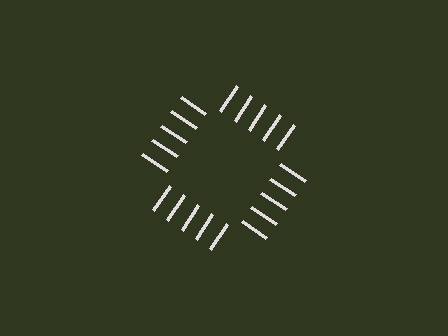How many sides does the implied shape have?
4 sides — the line-ends trace a square.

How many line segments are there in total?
20 — 5 along each of the 4 edges.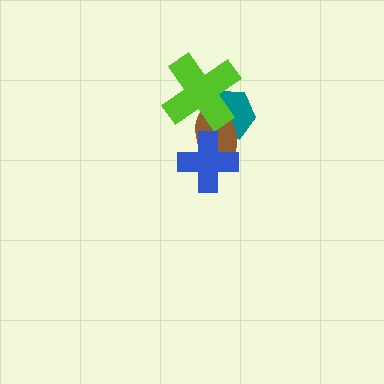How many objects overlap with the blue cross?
2 objects overlap with the blue cross.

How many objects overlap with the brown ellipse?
3 objects overlap with the brown ellipse.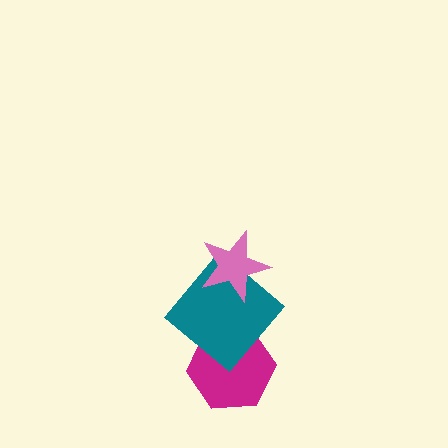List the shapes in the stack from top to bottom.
From top to bottom: the pink star, the teal diamond, the magenta hexagon.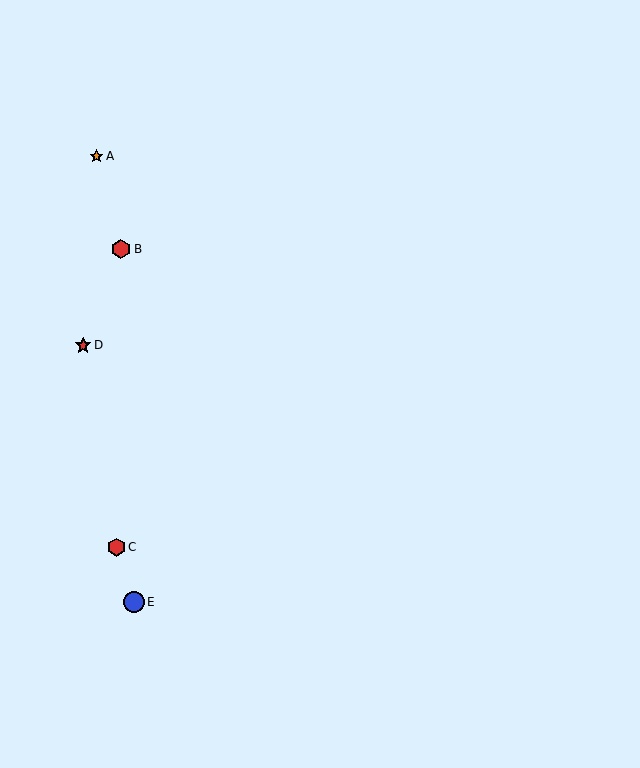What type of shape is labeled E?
Shape E is a blue circle.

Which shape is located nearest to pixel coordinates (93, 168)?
The orange star (labeled A) at (96, 156) is nearest to that location.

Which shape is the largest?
The blue circle (labeled E) is the largest.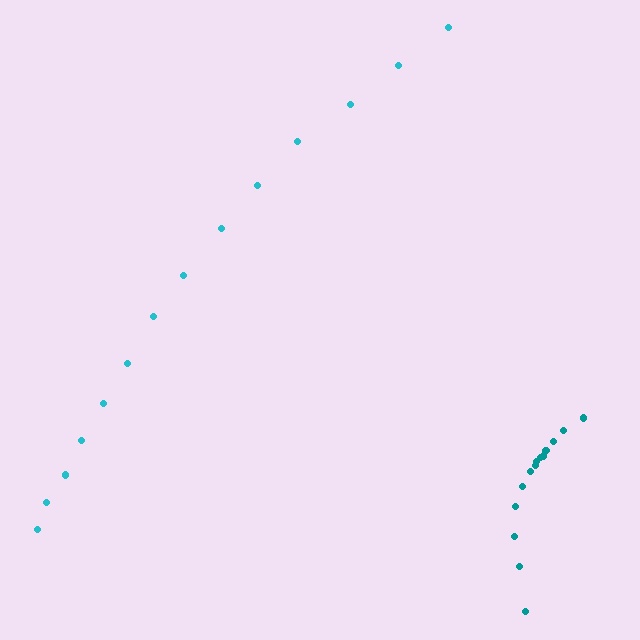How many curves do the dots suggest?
There are 2 distinct paths.